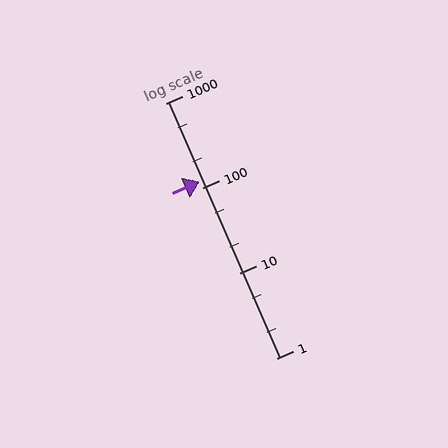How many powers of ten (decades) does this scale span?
The scale spans 3 decades, from 1 to 1000.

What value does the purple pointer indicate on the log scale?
The pointer indicates approximately 120.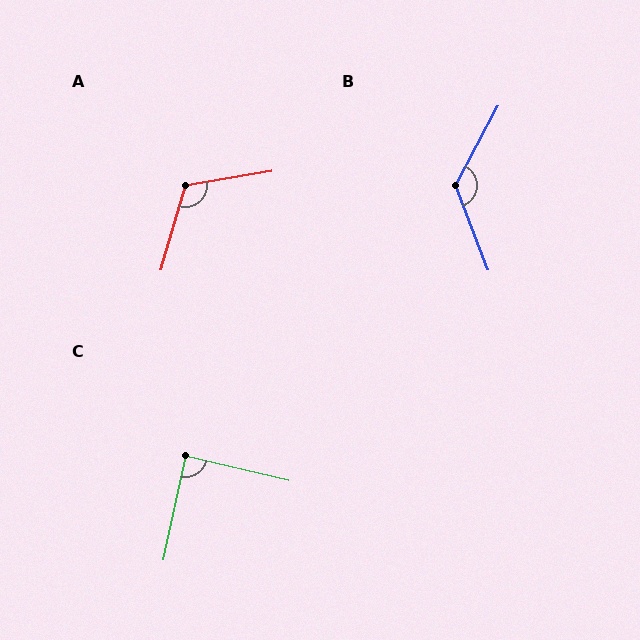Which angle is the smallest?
C, at approximately 89 degrees.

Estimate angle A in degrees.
Approximately 116 degrees.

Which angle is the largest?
B, at approximately 131 degrees.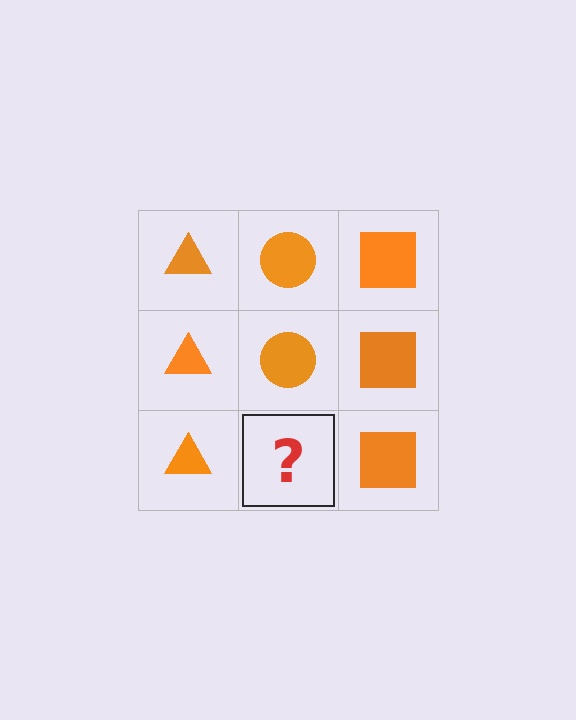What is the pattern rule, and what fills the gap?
The rule is that each column has a consistent shape. The gap should be filled with an orange circle.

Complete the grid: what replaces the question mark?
The question mark should be replaced with an orange circle.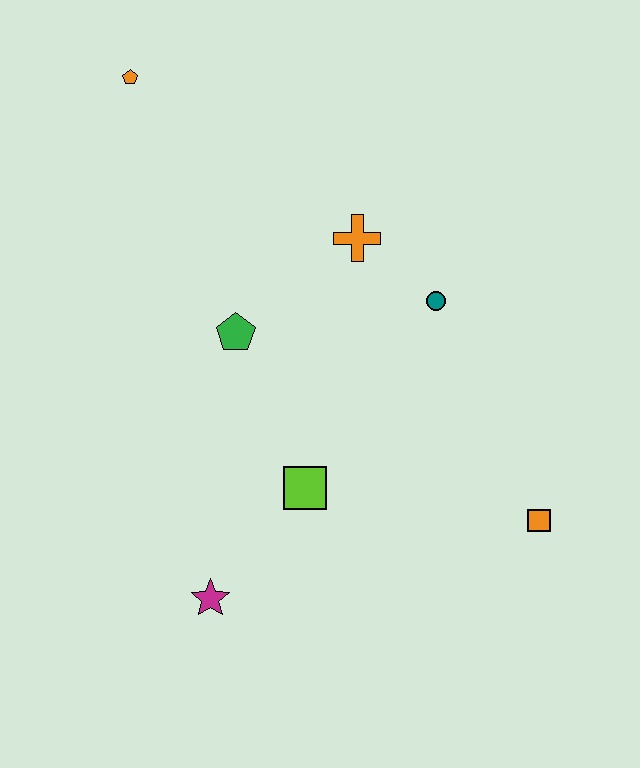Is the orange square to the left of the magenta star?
No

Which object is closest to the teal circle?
The orange cross is closest to the teal circle.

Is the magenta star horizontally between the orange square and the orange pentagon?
Yes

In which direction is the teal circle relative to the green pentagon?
The teal circle is to the right of the green pentagon.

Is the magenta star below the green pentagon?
Yes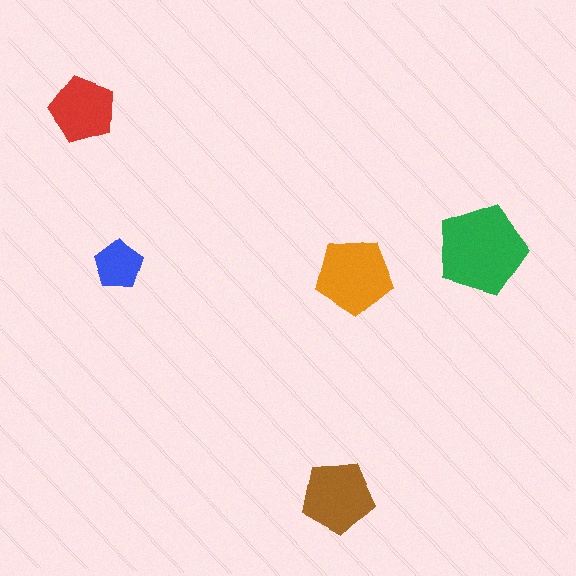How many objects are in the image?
There are 5 objects in the image.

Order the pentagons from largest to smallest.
the green one, the orange one, the brown one, the red one, the blue one.